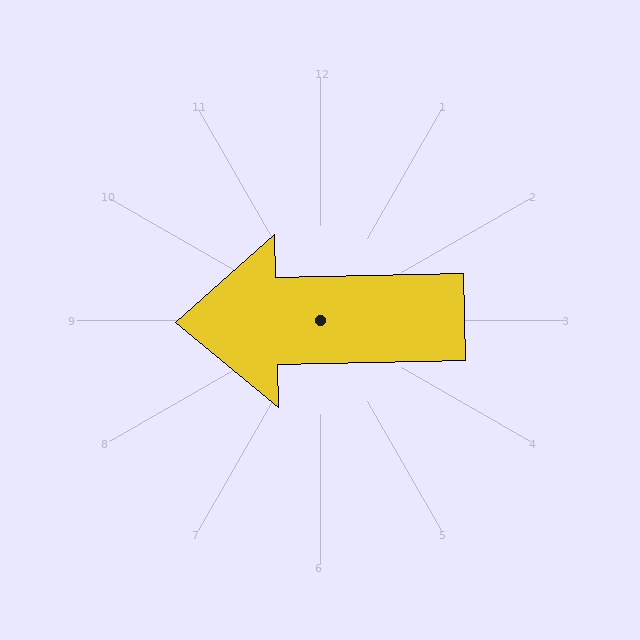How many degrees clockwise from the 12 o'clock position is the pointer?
Approximately 269 degrees.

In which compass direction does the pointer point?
West.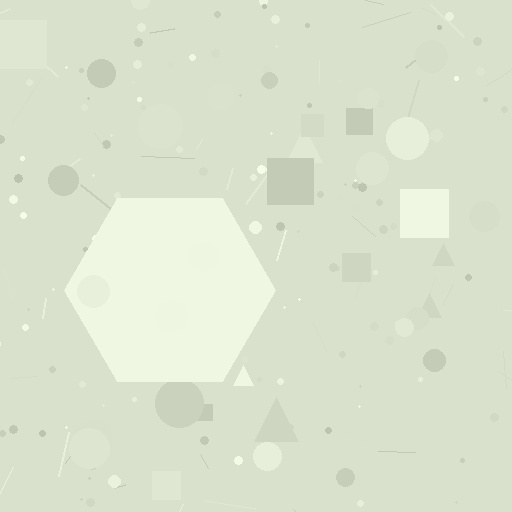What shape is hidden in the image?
A hexagon is hidden in the image.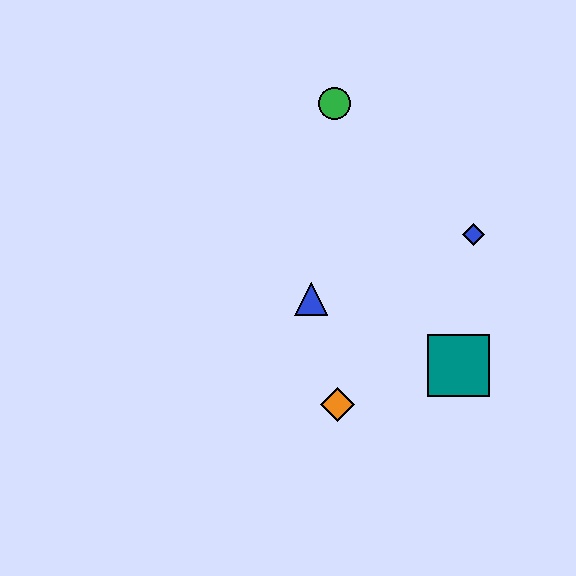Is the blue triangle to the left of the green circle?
Yes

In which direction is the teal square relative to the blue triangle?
The teal square is to the right of the blue triangle.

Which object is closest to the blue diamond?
The teal square is closest to the blue diamond.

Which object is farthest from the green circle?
The orange diamond is farthest from the green circle.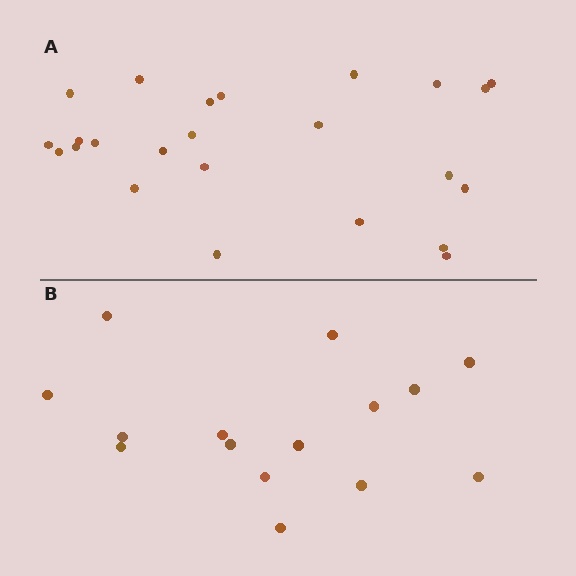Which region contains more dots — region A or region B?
Region A (the top region) has more dots.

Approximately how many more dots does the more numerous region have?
Region A has roughly 8 or so more dots than region B.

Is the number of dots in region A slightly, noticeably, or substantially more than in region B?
Region A has substantially more. The ratio is roughly 1.6 to 1.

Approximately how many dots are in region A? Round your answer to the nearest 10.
About 20 dots. (The exact count is 24, which rounds to 20.)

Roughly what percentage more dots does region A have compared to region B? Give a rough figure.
About 60% more.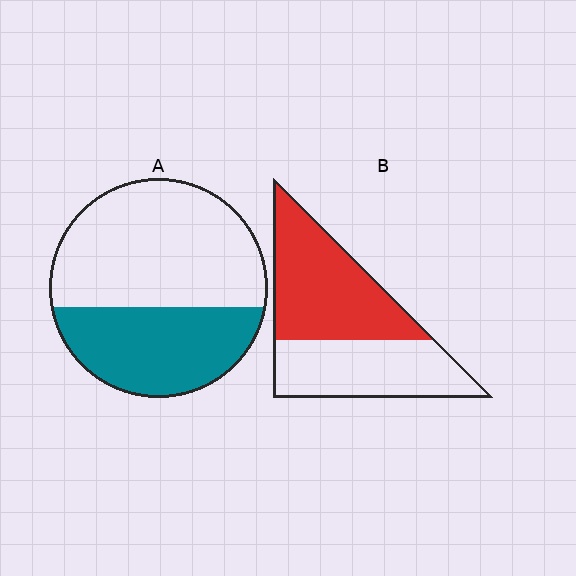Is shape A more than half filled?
No.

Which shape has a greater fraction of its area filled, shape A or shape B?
Shape B.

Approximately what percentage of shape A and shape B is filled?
A is approximately 40% and B is approximately 55%.